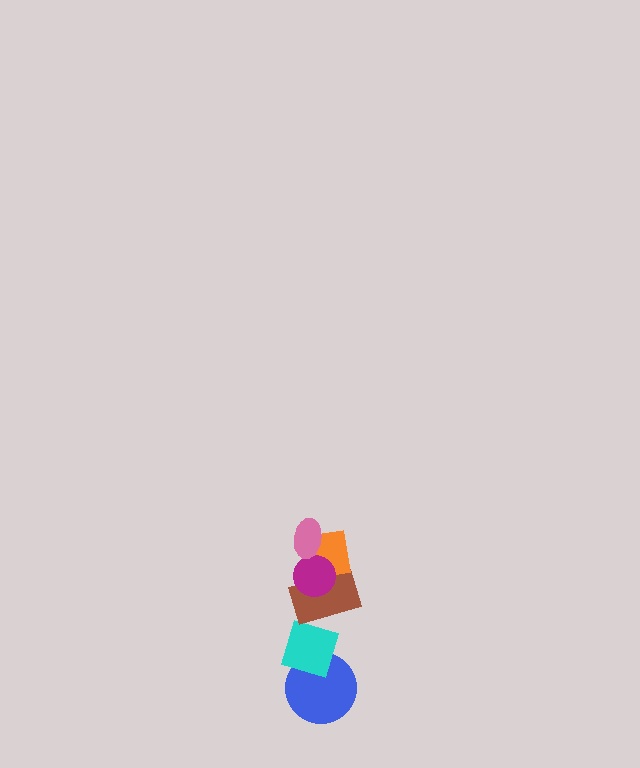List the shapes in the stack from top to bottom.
From top to bottom: the pink ellipse, the magenta circle, the orange square, the brown rectangle, the cyan diamond, the blue circle.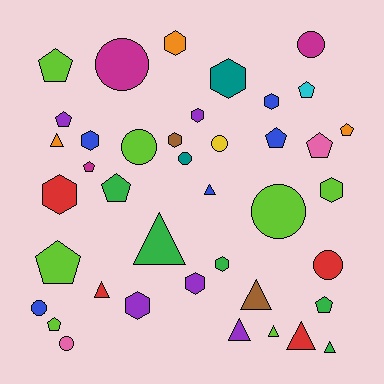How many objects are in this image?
There are 40 objects.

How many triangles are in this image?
There are 9 triangles.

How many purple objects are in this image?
There are 5 purple objects.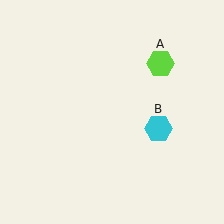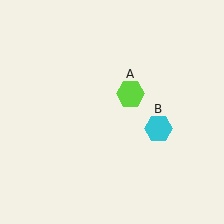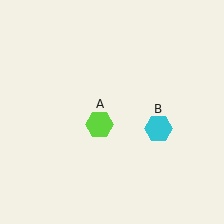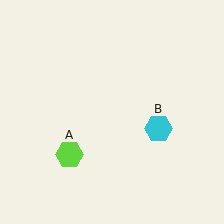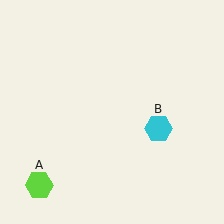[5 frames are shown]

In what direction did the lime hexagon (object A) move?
The lime hexagon (object A) moved down and to the left.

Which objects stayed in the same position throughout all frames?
Cyan hexagon (object B) remained stationary.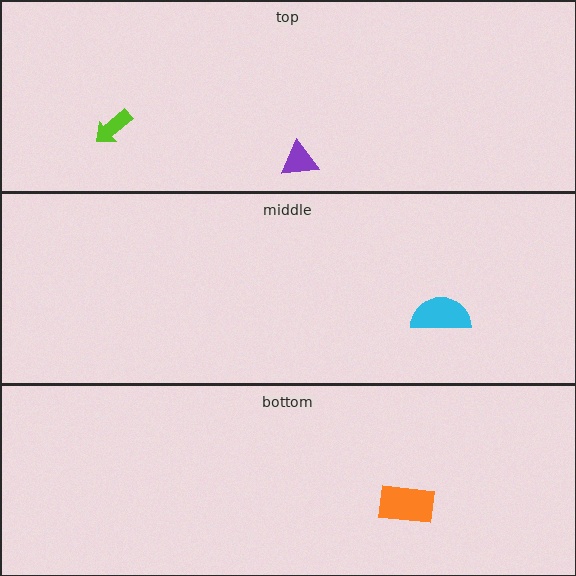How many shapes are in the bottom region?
1.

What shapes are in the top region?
The lime arrow, the purple triangle.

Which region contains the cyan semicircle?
The middle region.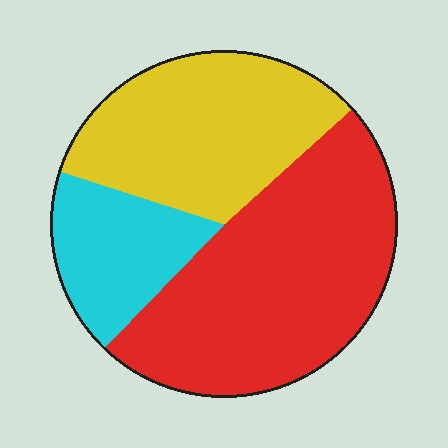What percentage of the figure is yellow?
Yellow covers 34% of the figure.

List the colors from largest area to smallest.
From largest to smallest: red, yellow, cyan.